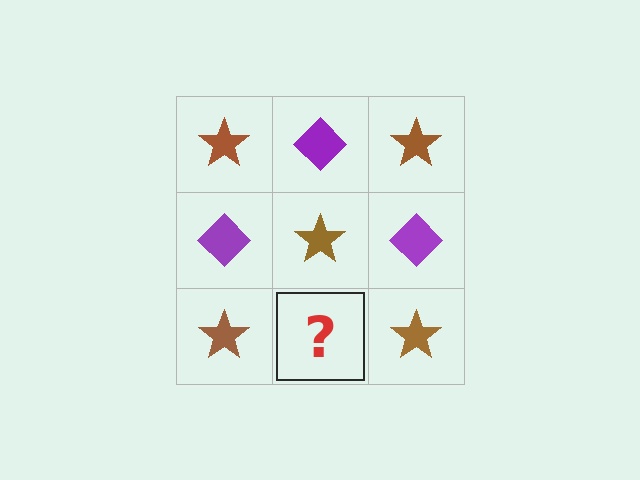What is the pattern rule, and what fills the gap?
The rule is that it alternates brown star and purple diamond in a checkerboard pattern. The gap should be filled with a purple diamond.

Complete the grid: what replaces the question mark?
The question mark should be replaced with a purple diamond.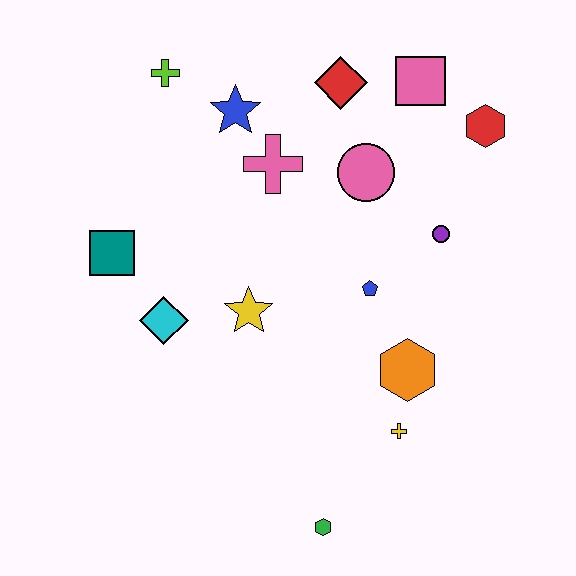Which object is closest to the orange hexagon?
The yellow cross is closest to the orange hexagon.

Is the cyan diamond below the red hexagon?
Yes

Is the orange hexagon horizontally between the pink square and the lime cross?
Yes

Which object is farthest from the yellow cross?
The lime cross is farthest from the yellow cross.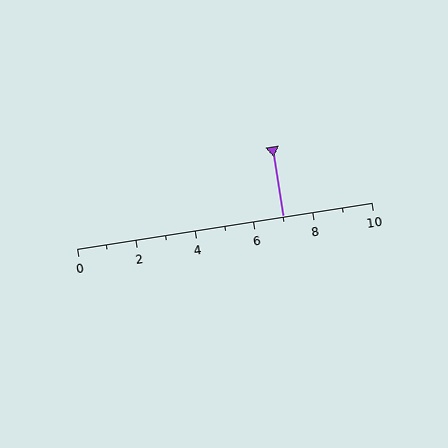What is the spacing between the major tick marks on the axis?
The major ticks are spaced 2 apart.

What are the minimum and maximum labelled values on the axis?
The axis runs from 0 to 10.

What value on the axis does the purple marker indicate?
The marker indicates approximately 7.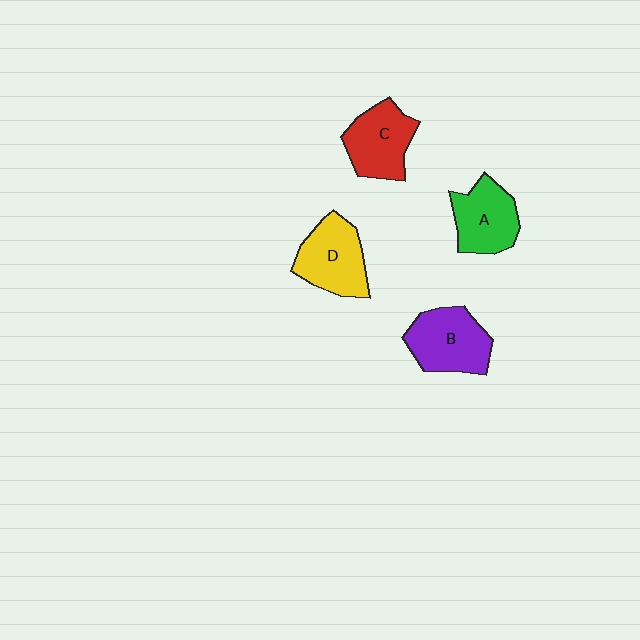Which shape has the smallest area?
Shape A (green).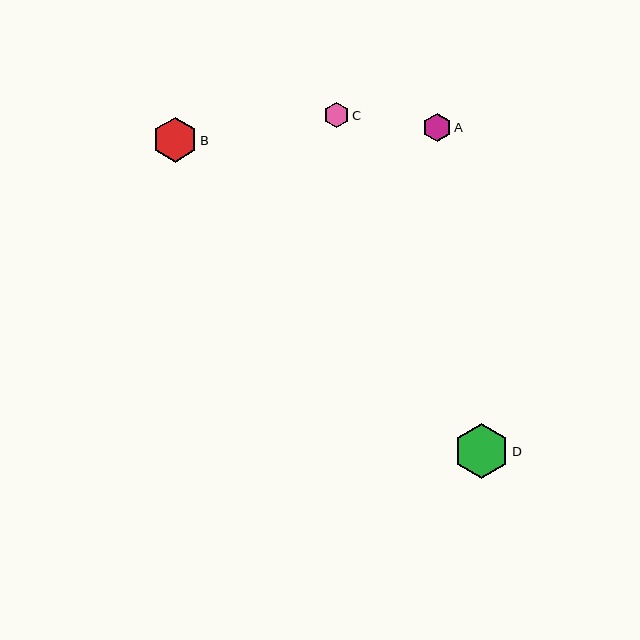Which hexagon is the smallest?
Hexagon C is the smallest with a size of approximately 25 pixels.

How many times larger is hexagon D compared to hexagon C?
Hexagon D is approximately 2.2 times the size of hexagon C.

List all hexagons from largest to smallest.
From largest to smallest: D, B, A, C.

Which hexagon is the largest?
Hexagon D is the largest with a size of approximately 55 pixels.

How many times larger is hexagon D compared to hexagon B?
Hexagon D is approximately 1.2 times the size of hexagon B.